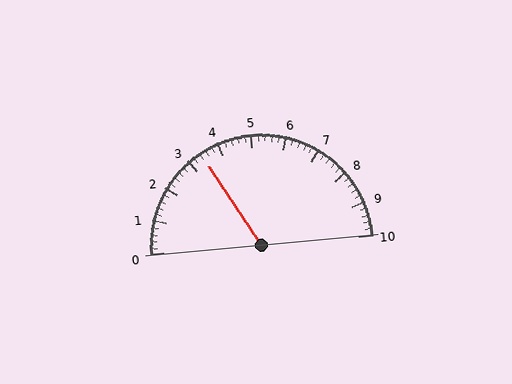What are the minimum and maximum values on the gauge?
The gauge ranges from 0 to 10.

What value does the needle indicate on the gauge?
The needle indicates approximately 3.4.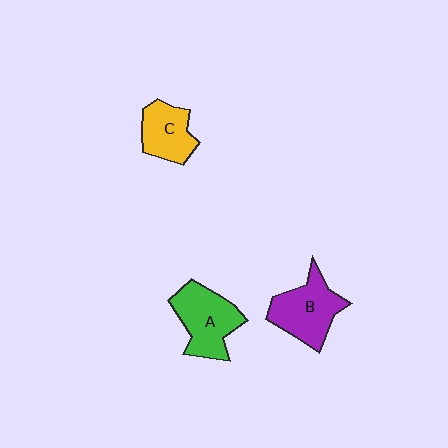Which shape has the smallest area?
Shape C (yellow).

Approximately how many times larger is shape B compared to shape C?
Approximately 1.3 times.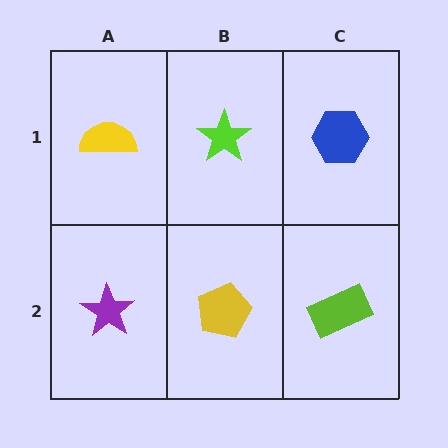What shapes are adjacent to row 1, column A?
A purple star (row 2, column A), a lime star (row 1, column B).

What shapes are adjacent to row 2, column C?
A blue hexagon (row 1, column C), a yellow pentagon (row 2, column B).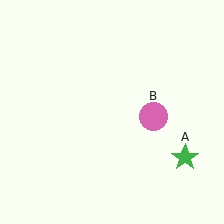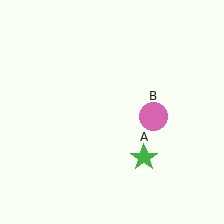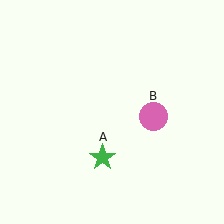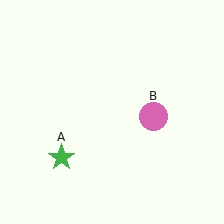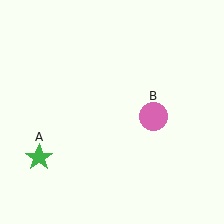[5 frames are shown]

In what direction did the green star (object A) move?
The green star (object A) moved left.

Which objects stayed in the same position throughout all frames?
Pink circle (object B) remained stationary.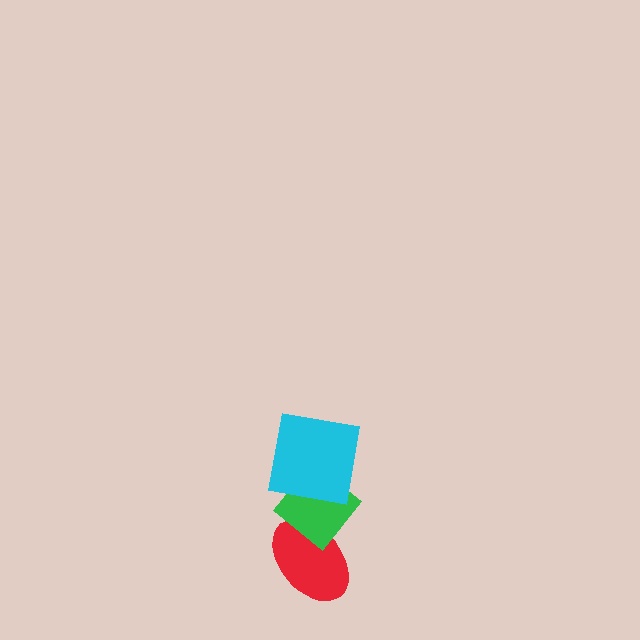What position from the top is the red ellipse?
The red ellipse is 3rd from the top.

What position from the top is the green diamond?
The green diamond is 2nd from the top.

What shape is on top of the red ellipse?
The green diamond is on top of the red ellipse.